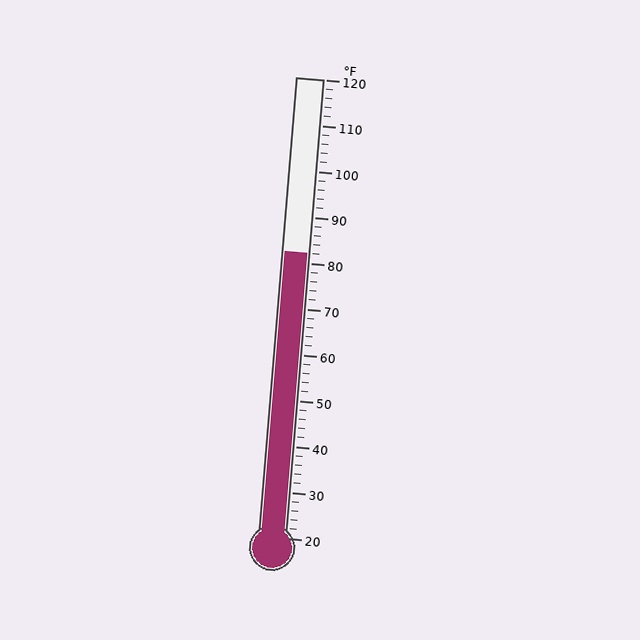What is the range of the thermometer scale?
The thermometer scale ranges from 20°F to 120°F.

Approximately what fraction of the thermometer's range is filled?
The thermometer is filled to approximately 60% of its range.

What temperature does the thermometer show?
The thermometer shows approximately 82°F.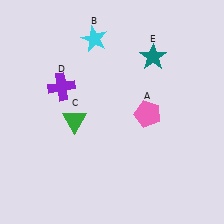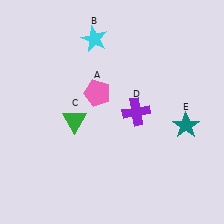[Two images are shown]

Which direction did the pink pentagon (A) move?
The pink pentagon (A) moved left.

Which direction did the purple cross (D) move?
The purple cross (D) moved right.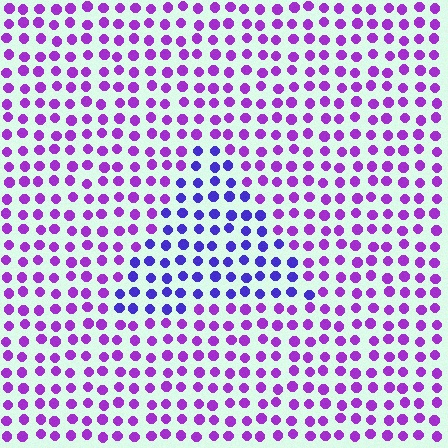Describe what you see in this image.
The image is filled with small purple elements in a uniform arrangement. A triangle-shaped region is visible where the elements are tinted to a slightly different hue, forming a subtle color boundary.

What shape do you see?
I see a triangle.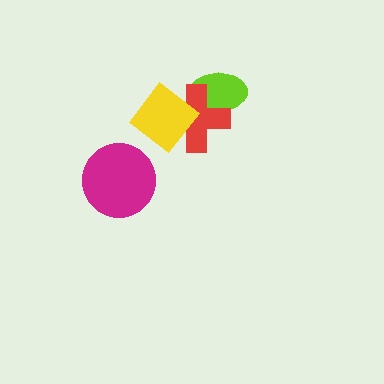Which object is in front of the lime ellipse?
The red cross is in front of the lime ellipse.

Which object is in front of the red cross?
The yellow diamond is in front of the red cross.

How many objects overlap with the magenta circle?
0 objects overlap with the magenta circle.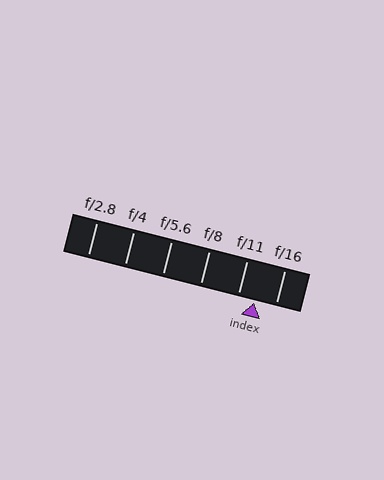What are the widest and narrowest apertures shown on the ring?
The widest aperture shown is f/2.8 and the narrowest is f/16.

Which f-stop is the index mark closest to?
The index mark is closest to f/11.